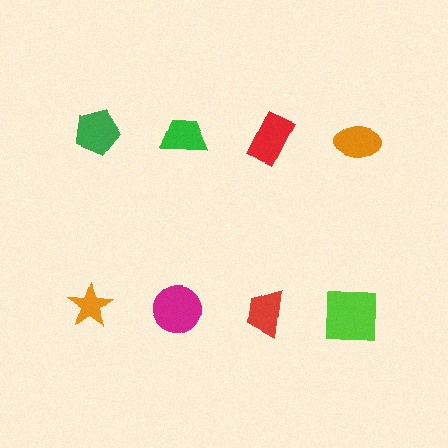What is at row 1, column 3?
A red rectangle.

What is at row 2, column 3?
A red trapezoid.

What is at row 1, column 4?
An orange ellipse.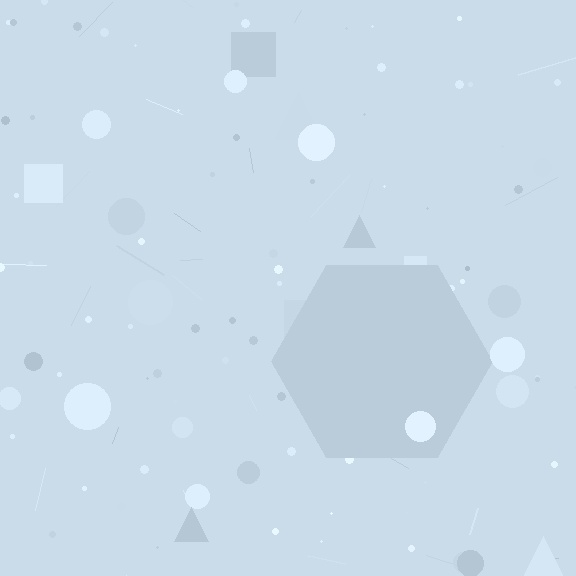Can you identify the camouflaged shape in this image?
The camouflaged shape is a hexagon.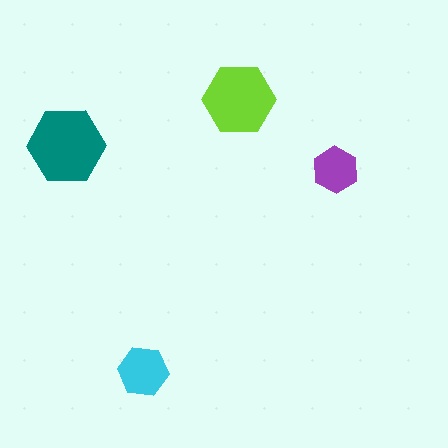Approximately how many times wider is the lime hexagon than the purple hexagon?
About 1.5 times wider.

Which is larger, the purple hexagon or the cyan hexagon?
The cyan one.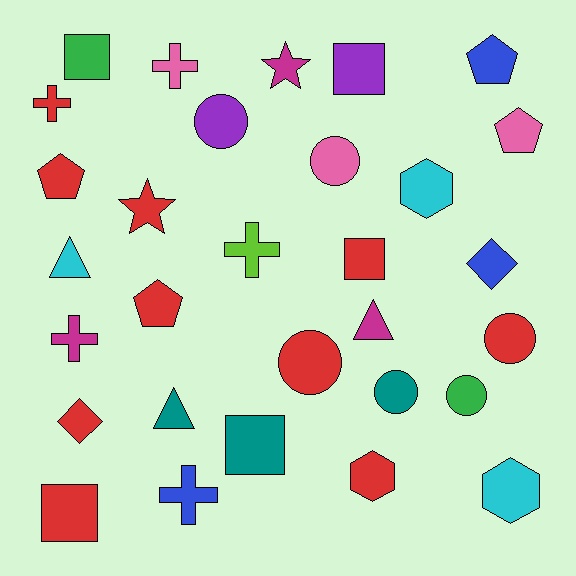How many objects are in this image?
There are 30 objects.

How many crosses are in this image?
There are 5 crosses.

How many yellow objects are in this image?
There are no yellow objects.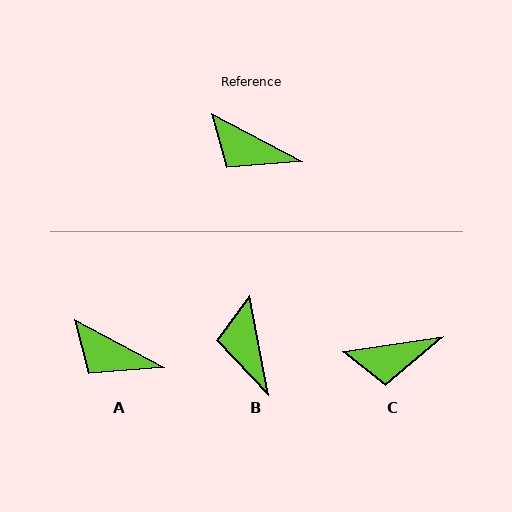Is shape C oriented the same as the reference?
No, it is off by about 37 degrees.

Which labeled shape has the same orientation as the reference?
A.